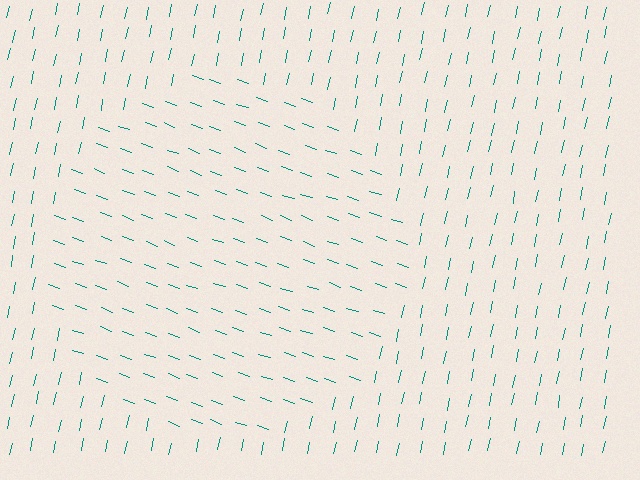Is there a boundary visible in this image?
Yes, there is a texture boundary formed by a change in line orientation.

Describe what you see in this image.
The image is filled with small teal line segments. A circle region in the image has lines oriented differently from the surrounding lines, creating a visible texture boundary.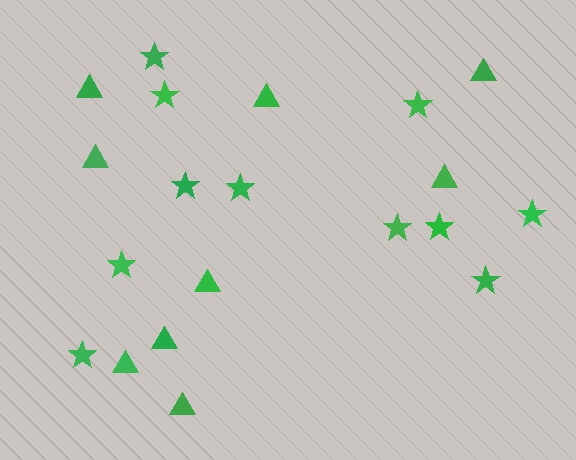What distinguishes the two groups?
There are 2 groups: one group of stars (11) and one group of triangles (9).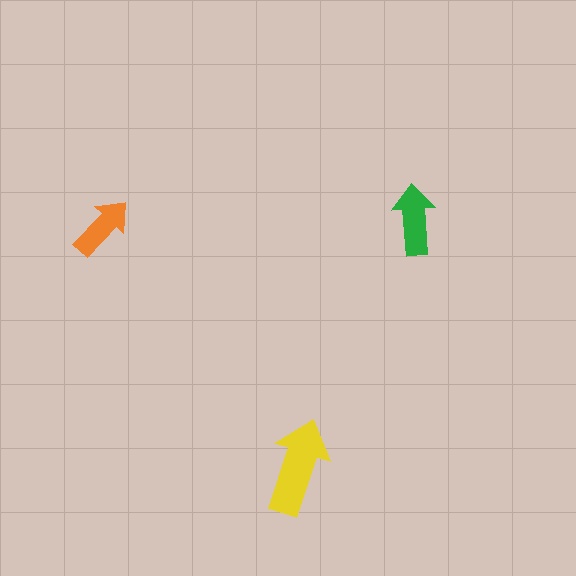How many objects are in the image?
There are 3 objects in the image.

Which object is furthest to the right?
The green arrow is rightmost.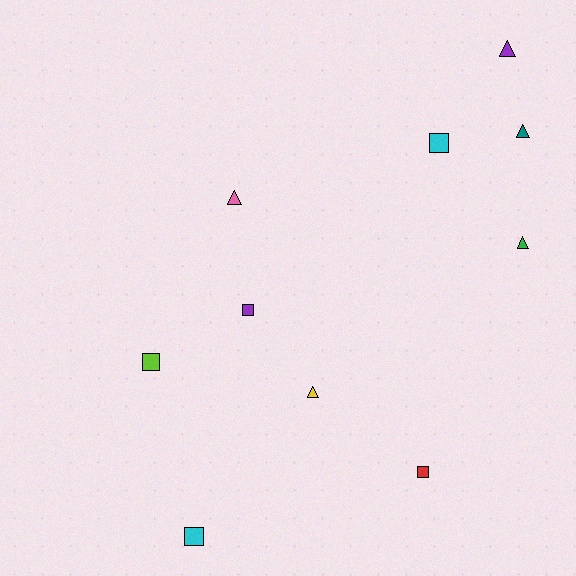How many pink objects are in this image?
There is 1 pink object.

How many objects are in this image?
There are 10 objects.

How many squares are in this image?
There are 5 squares.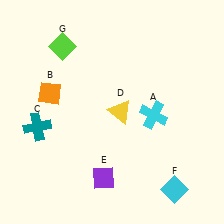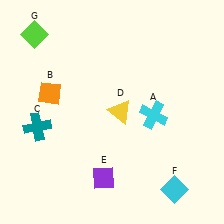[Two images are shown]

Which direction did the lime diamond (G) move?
The lime diamond (G) moved left.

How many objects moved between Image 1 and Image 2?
1 object moved between the two images.